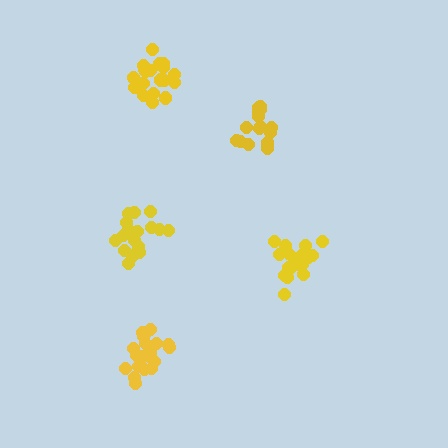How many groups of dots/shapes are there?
There are 5 groups.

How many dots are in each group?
Group 1: 19 dots, Group 2: 16 dots, Group 3: 18 dots, Group 4: 20 dots, Group 5: 20 dots (93 total).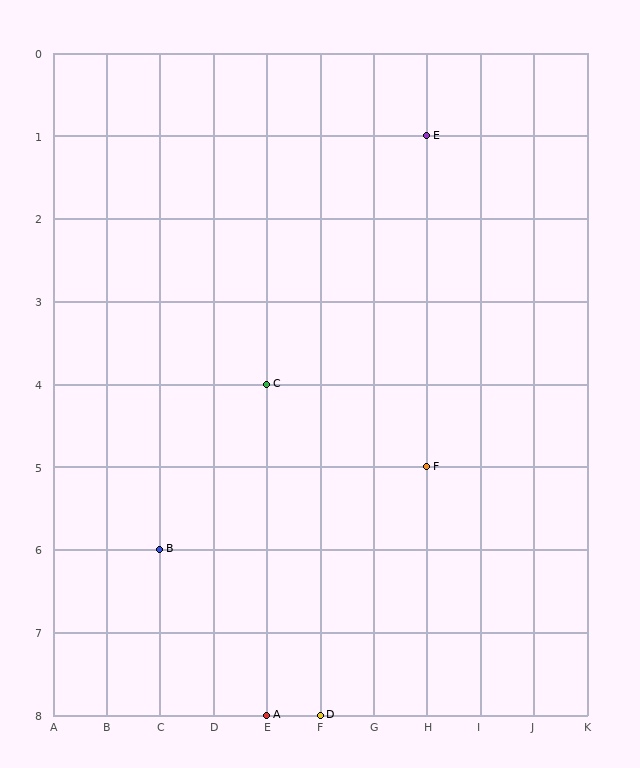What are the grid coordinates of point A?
Point A is at grid coordinates (E, 8).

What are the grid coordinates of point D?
Point D is at grid coordinates (F, 8).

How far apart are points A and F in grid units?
Points A and F are 3 columns and 3 rows apart (about 4.2 grid units diagonally).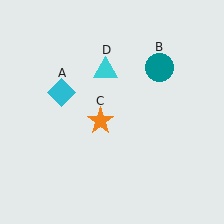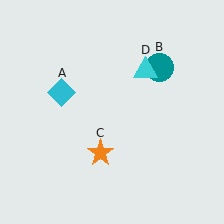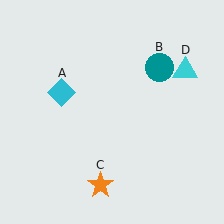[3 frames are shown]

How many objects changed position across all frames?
2 objects changed position: orange star (object C), cyan triangle (object D).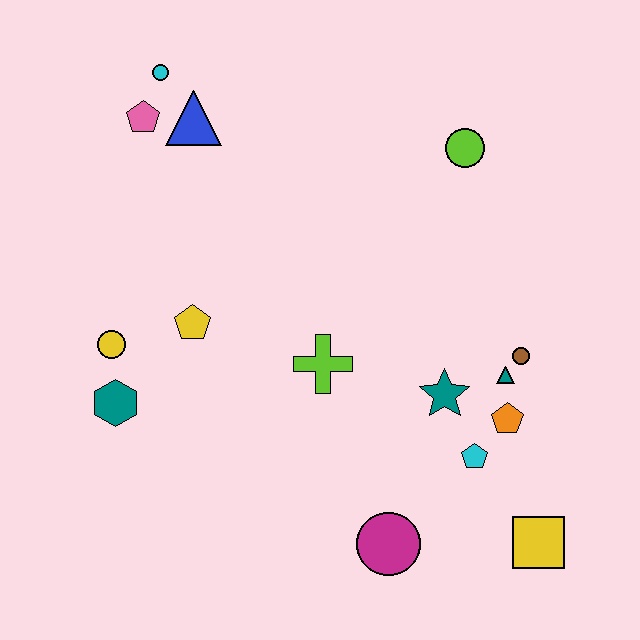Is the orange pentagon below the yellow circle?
Yes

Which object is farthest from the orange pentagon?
The cyan circle is farthest from the orange pentagon.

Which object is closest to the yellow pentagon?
The yellow circle is closest to the yellow pentagon.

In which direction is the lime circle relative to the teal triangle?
The lime circle is above the teal triangle.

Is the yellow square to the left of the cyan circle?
No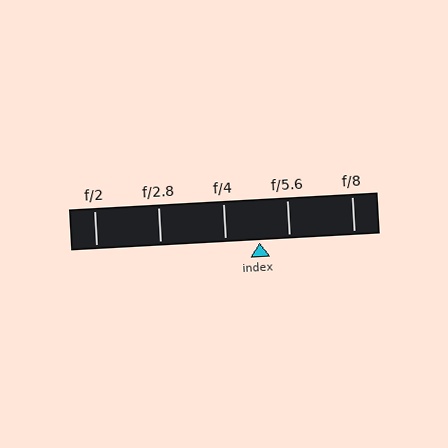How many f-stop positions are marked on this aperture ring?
There are 5 f-stop positions marked.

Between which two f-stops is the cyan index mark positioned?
The index mark is between f/4 and f/5.6.